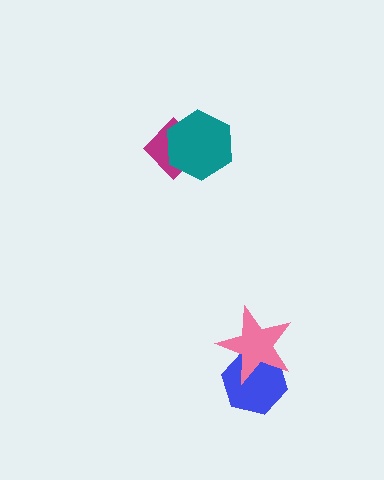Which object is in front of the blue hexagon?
The pink star is in front of the blue hexagon.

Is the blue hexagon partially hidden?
Yes, it is partially covered by another shape.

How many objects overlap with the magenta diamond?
1 object overlaps with the magenta diamond.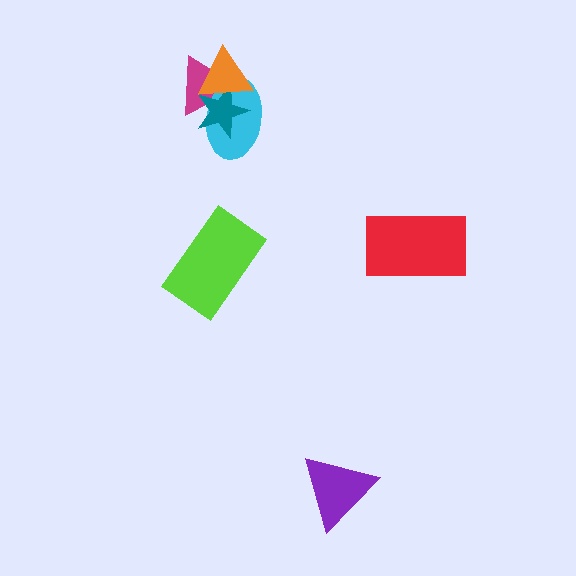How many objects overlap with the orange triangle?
3 objects overlap with the orange triangle.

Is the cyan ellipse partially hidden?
Yes, it is partially covered by another shape.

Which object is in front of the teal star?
The orange triangle is in front of the teal star.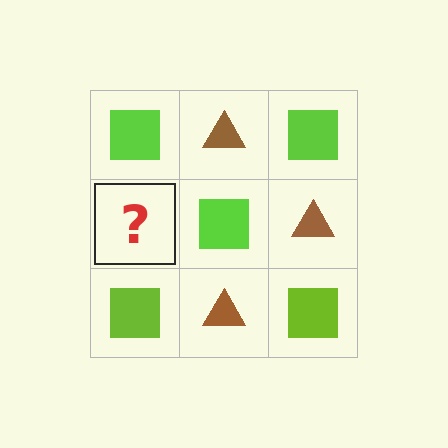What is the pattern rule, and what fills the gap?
The rule is that it alternates lime square and brown triangle in a checkerboard pattern. The gap should be filled with a brown triangle.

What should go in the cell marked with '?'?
The missing cell should contain a brown triangle.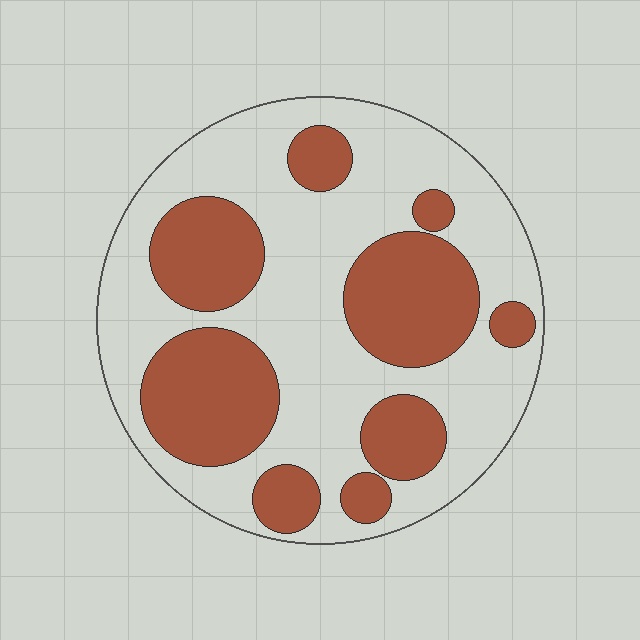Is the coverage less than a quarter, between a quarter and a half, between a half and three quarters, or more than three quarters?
Between a quarter and a half.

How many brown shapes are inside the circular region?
9.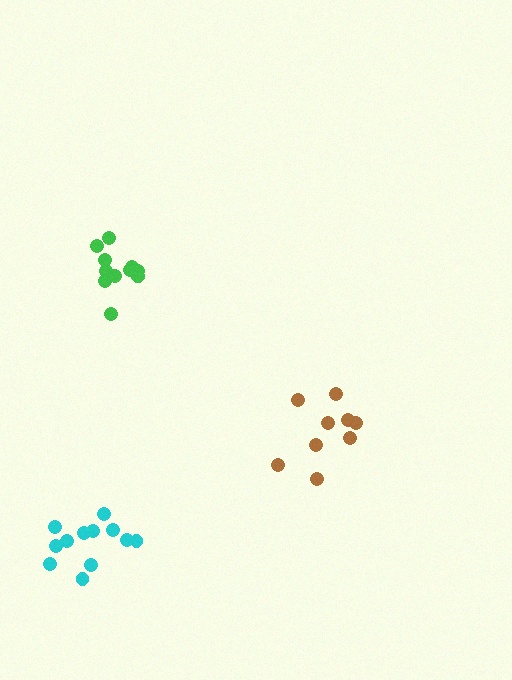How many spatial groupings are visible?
There are 3 spatial groupings.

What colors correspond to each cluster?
The clusters are colored: green, cyan, brown.